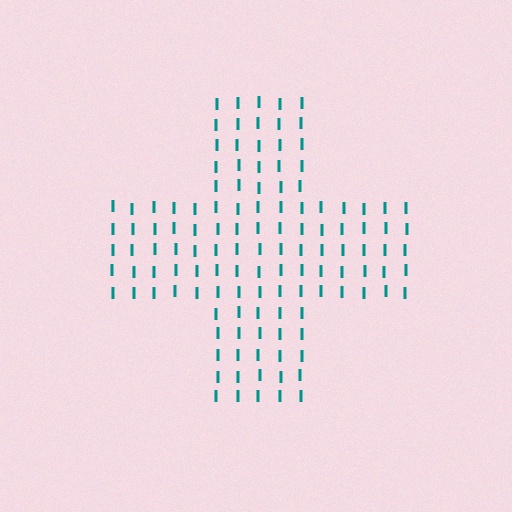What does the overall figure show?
The overall figure shows a cross.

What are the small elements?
The small elements are letter I's.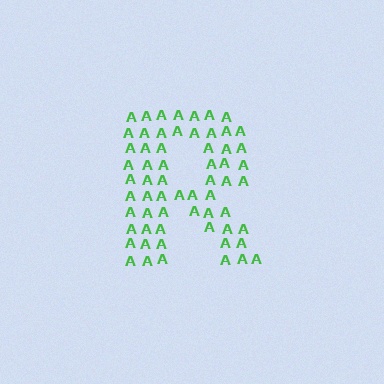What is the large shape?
The large shape is the letter R.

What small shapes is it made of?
It is made of small letter A's.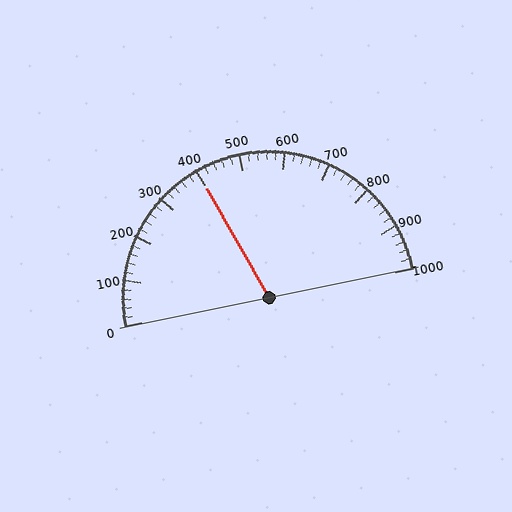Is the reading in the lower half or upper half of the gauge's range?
The reading is in the lower half of the range (0 to 1000).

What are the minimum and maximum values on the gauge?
The gauge ranges from 0 to 1000.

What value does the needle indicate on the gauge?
The needle indicates approximately 400.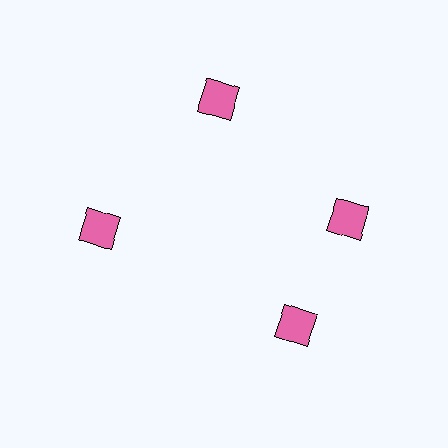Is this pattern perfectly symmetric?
No. The 4 pink diamonds are arranged in a ring, but one element near the 6 o'clock position is rotated out of alignment along the ring, breaking the 4-fold rotational symmetry.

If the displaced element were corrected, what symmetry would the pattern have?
It would have 4-fold rotational symmetry — the pattern would map onto itself every 90 degrees.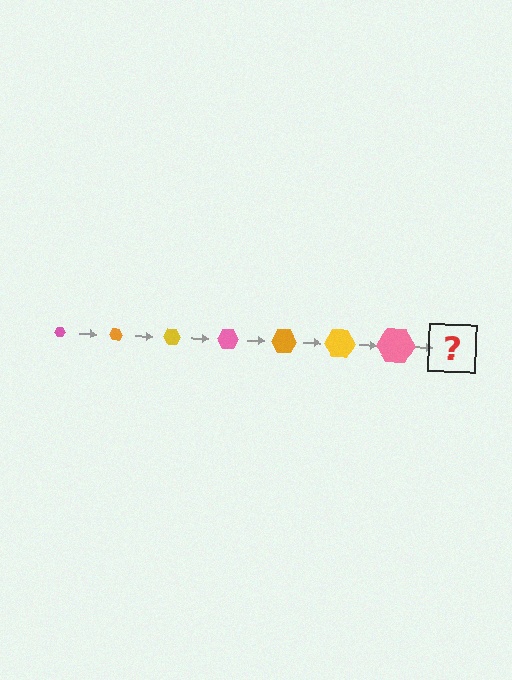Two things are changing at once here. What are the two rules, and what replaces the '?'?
The two rules are that the hexagon grows larger each step and the color cycles through pink, orange, and yellow. The '?' should be an orange hexagon, larger than the previous one.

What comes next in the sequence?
The next element should be an orange hexagon, larger than the previous one.